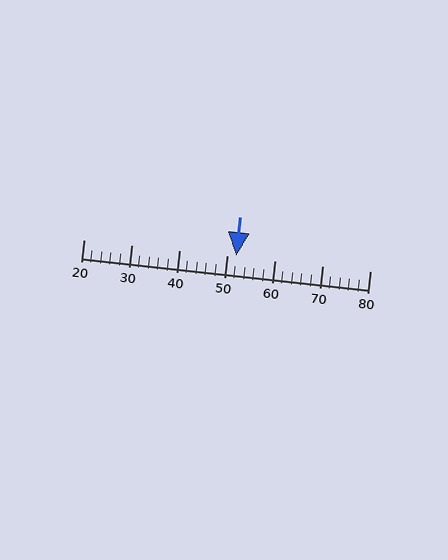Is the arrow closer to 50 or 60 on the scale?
The arrow is closer to 50.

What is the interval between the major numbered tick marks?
The major tick marks are spaced 10 units apart.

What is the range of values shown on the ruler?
The ruler shows values from 20 to 80.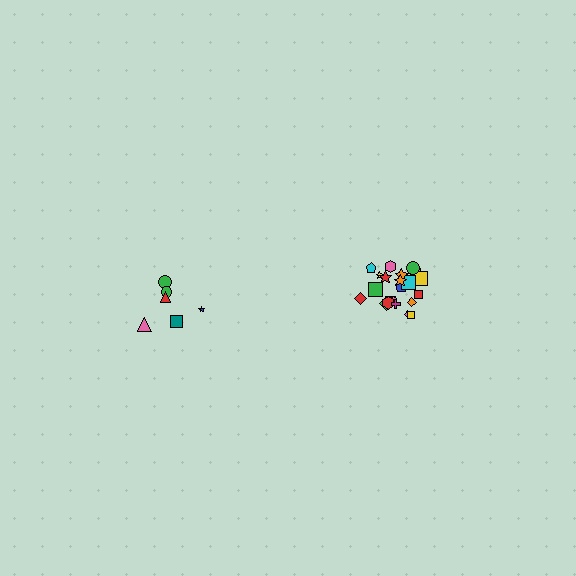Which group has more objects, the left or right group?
The right group.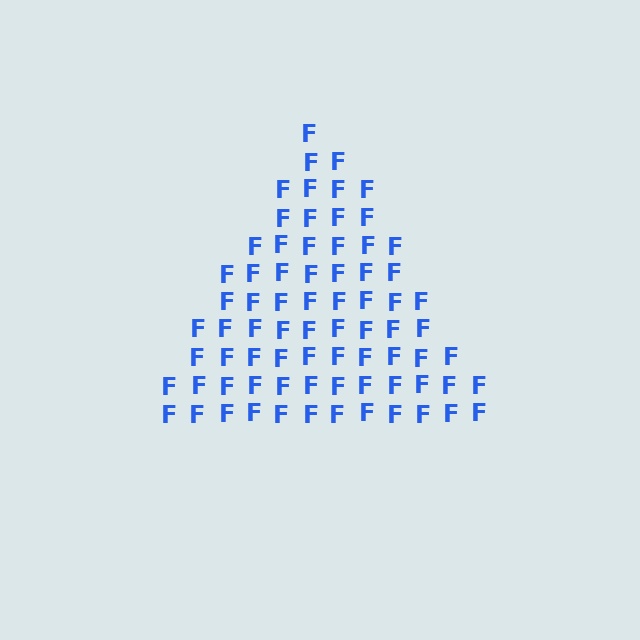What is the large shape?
The large shape is a triangle.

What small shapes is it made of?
It is made of small letter F's.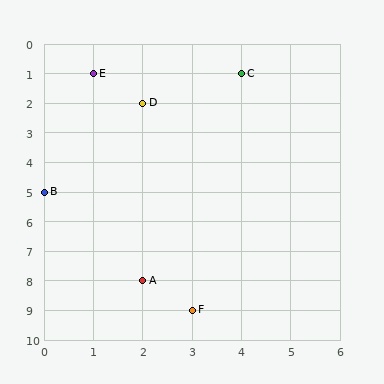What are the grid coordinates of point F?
Point F is at grid coordinates (3, 9).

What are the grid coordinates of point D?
Point D is at grid coordinates (2, 2).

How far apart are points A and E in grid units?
Points A and E are 1 column and 7 rows apart (about 7.1 grid units diagonally).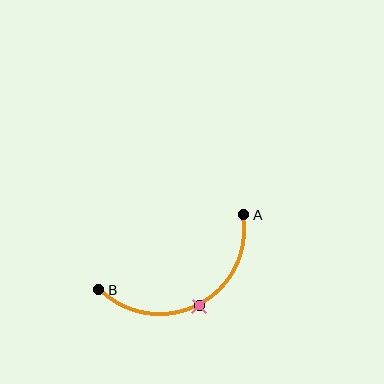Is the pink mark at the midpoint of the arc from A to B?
Yes. The pink mark lies on the arc at equal arc-length from both A and B — it is the arc midpoint.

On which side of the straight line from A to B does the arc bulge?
The arc bulges below the straight line connecting A and B.